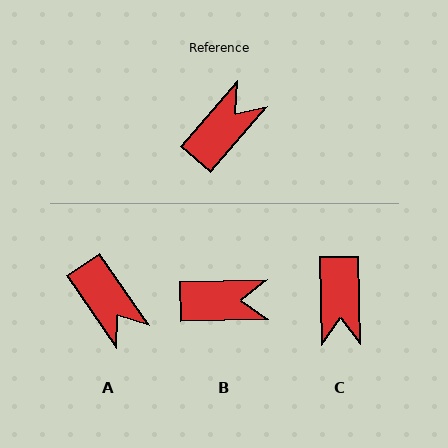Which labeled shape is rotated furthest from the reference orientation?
C, about 138 degrees away.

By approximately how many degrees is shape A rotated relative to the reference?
Approximately 105 degrees clockwise.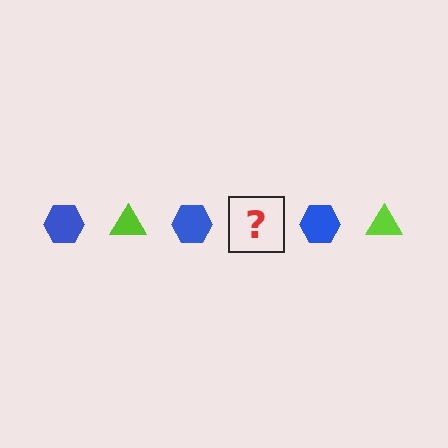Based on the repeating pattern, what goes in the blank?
The blank should be a lime triangle.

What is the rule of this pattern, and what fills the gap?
The rule is that the pattern alternates between blue hexagon and lime triangle. The gap should be filled with a lime triangle.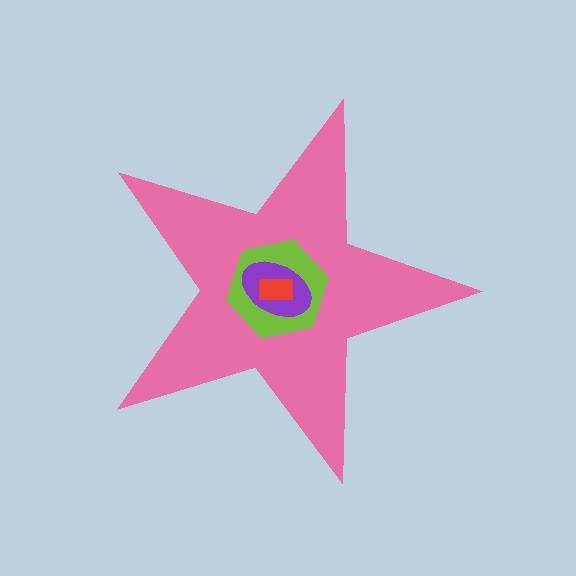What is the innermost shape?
The red rectangle.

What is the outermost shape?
The pink star.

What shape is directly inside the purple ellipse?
The red rectangle.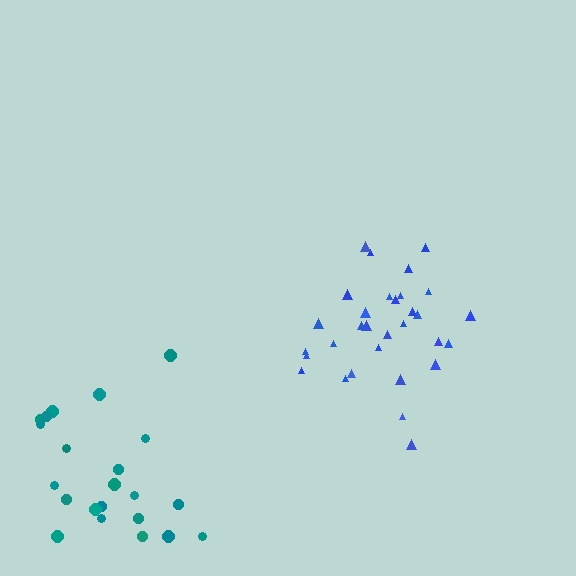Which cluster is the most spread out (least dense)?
Teal.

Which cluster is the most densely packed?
Blue.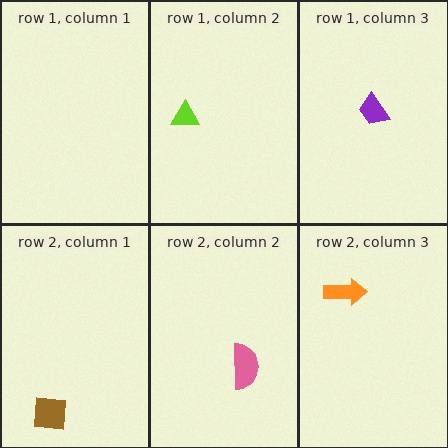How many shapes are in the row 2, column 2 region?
1.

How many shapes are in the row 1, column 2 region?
1.